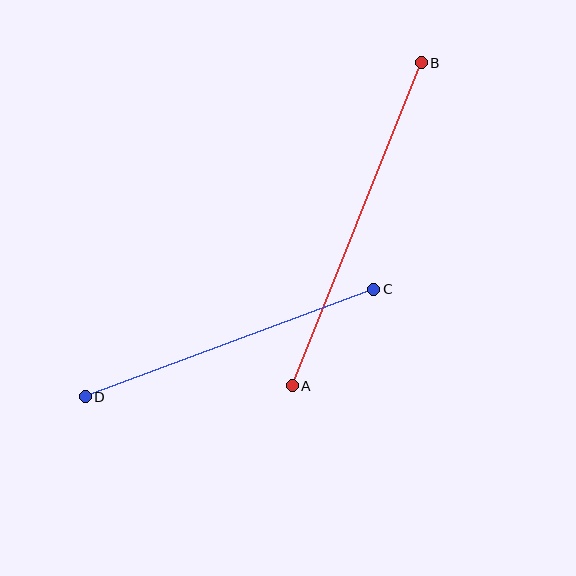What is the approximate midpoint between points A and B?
The midpoint is at approximately (357, 224) pixels.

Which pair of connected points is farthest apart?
Points A and B are farthest apart.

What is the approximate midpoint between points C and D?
The midpoint is at approximately (229, 343) pixels.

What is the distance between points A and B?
The distance is approximately 348 pixels.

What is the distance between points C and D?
The distance is approximately 308 pixels.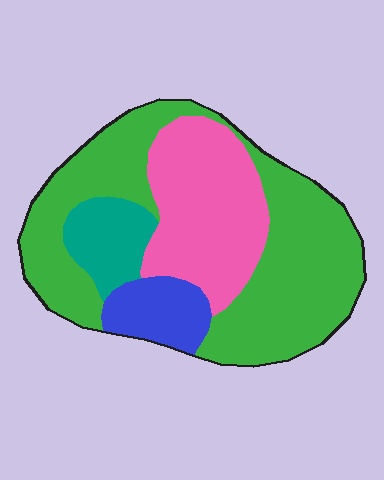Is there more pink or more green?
Green.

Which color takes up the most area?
Green, at roughly 55%.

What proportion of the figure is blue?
Blue takes up about one tenth (1/10) of the figure.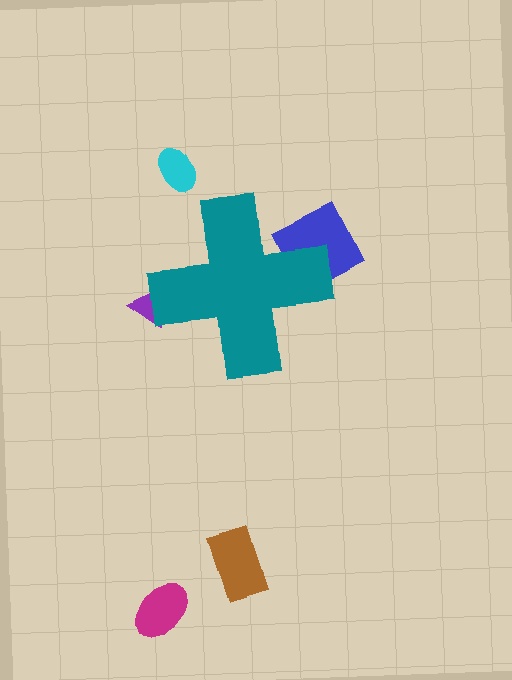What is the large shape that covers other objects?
A teal cross.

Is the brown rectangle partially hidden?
No, the brown rectangle is fully visible.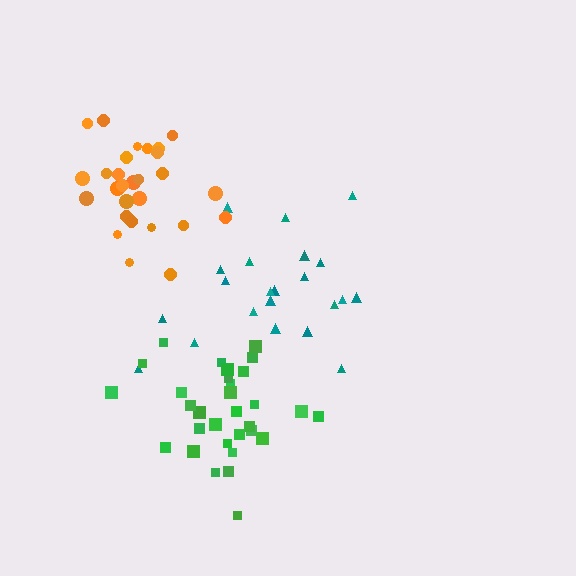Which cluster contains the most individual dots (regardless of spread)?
Green (31).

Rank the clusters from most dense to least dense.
orange, green, teal.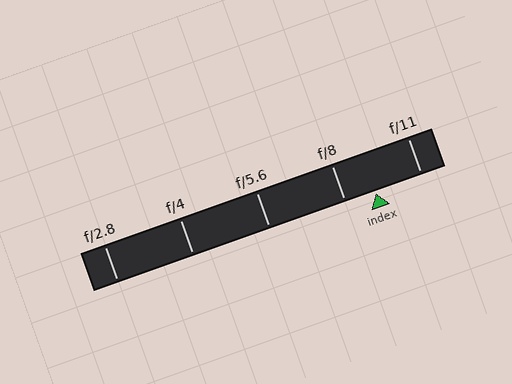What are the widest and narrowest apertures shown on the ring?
The widest aperture shown is f/2.8 and the narrowest is f/11.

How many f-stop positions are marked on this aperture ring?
There are 5 f-stop positions marked.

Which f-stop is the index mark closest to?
The index mark is closest to f/8.